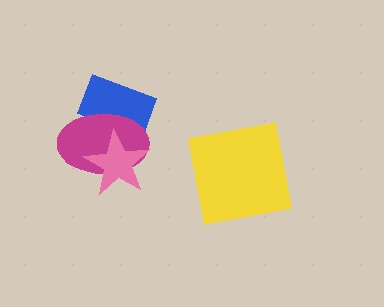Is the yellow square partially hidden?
No, no other shape covers it.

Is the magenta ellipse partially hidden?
Yes, it is partially covered by another shape.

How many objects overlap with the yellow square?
0 objects overlap with the yellow square.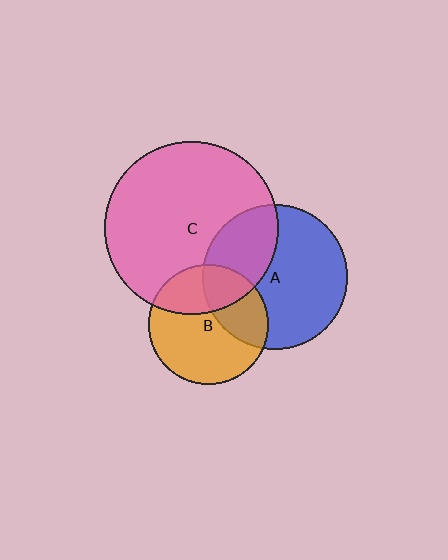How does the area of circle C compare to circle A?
Approximately 1.4 times.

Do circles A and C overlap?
Yes.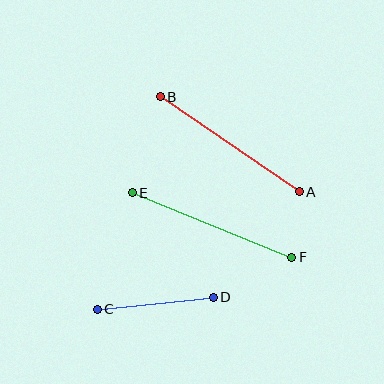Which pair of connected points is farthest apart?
Points E and F are farthest apart.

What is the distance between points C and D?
The distance is approximately 117 pixels.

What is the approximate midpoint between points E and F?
The midpoint is at approximately (212, 225) pixels.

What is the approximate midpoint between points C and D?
The midpoint is at approximately (155, 303) pixels.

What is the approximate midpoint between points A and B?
The midpoint is at approximately (230, 144) pixels.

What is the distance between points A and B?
The distance is approximately 168 pixels.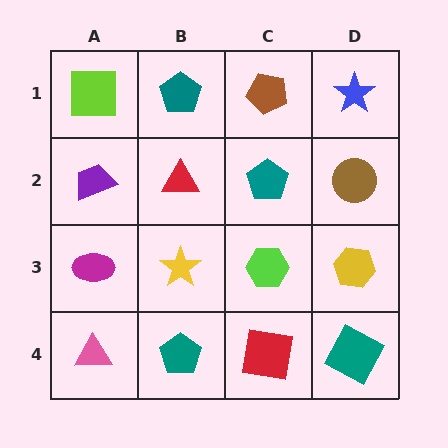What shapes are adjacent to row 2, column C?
A brown pentagon (row 1, column C), a lime hexagon (row 3, column C), a red triangle (row 2, column B), a brown circle (row 2, column D).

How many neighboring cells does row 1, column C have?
3.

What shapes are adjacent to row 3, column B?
A red triangle (row 2, column B), a teal pentagon (row 4, column B), a magenta ellipse (row 3, column A), a lime hexagon (row 3, column C).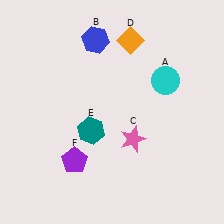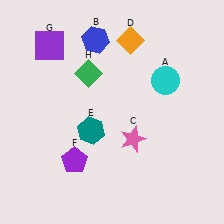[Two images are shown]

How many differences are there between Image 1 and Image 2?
There are 2 differences between the two images.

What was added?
A purple square (G), a green diamond (H) were added in Image 2.